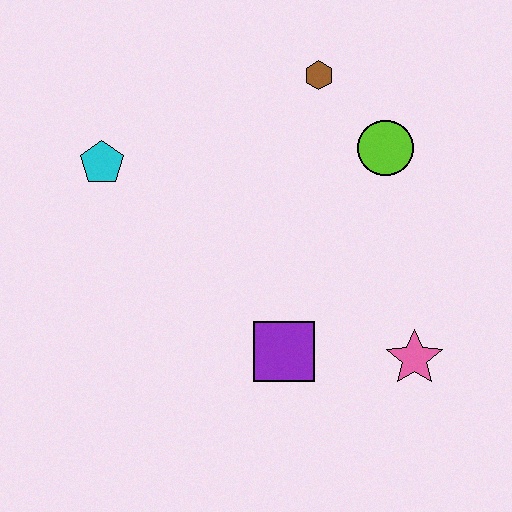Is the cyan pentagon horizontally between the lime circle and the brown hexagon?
No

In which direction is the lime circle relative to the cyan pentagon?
The lime circle is to the right of the cyan pentagon.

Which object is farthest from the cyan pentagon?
The pink star is farthest from the cyan pentagon.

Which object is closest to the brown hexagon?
The lime circle is closest to the brown hexagon.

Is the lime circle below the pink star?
No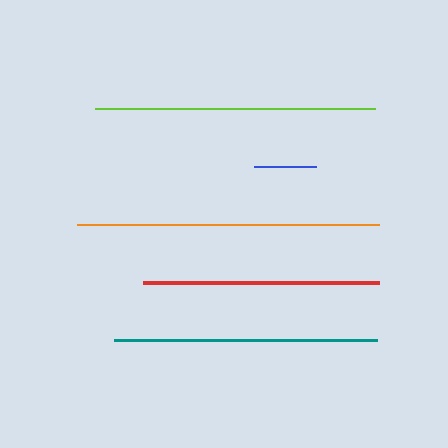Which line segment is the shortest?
The blue line is the shortest at approximately 63 pixels.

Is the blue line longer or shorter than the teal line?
The teal line is longer than the blue line.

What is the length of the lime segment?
The lime segment is approximately 280 pixels long.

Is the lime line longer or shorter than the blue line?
The lime line is longer than the blue line.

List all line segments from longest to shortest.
From longest to shortest: orange, lime, teal, red, blue.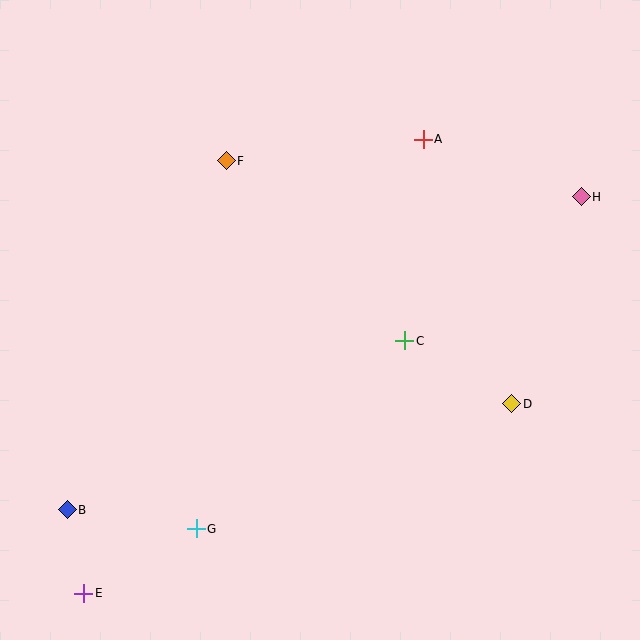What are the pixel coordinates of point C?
Point C is at (405, 341).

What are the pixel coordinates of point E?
Point E is at (84, 593).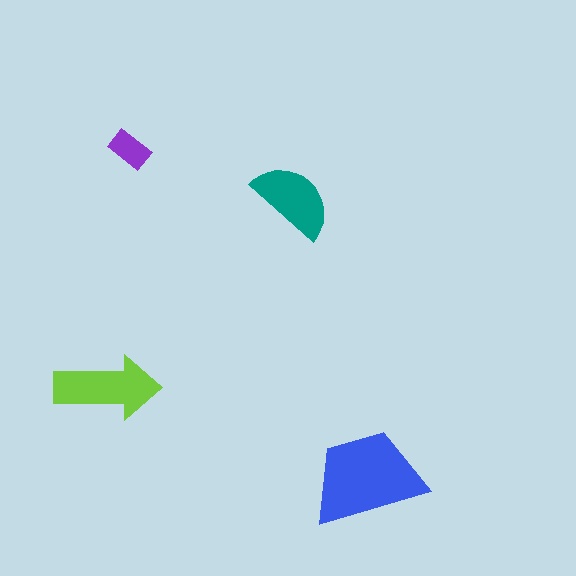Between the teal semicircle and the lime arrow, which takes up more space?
The lime arrow.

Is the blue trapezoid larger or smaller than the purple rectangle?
Larger.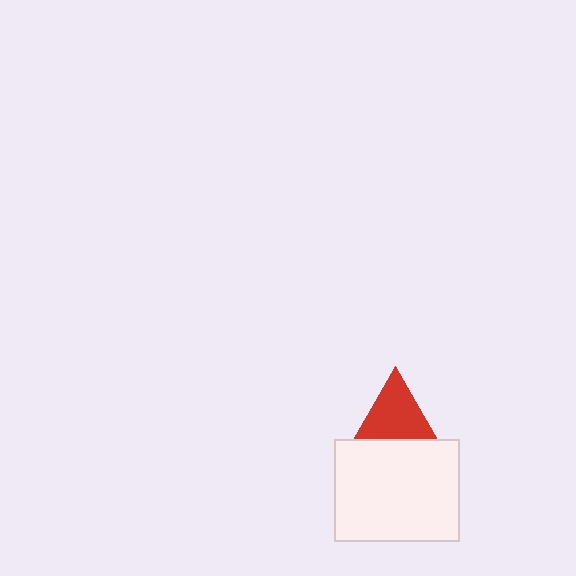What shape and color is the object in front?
The object in front is a white rectangle.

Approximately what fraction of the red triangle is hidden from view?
Roughly 43% of the red triangle is hidden behind the white rectangle.